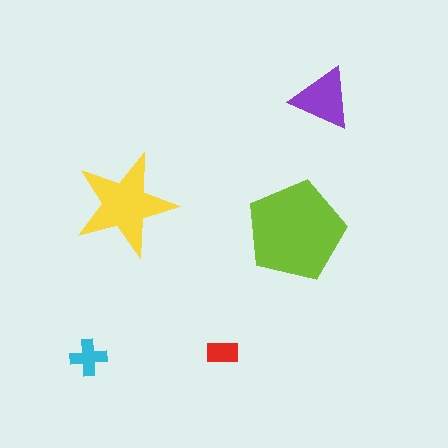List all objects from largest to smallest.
The lime pentagon, the yellow star, the purple triangle, the cyan cross, the red rectangle.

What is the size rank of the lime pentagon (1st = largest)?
1st.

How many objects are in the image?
There are 5 objects in the image.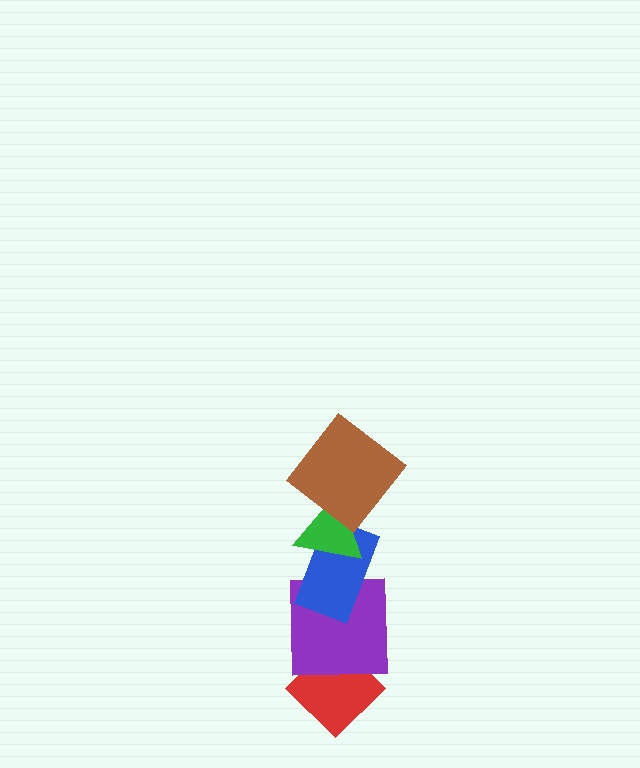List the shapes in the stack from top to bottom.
From top to bottom: the brown diamond, the green triangle, the blue rectangle, the purple square, the red diamond.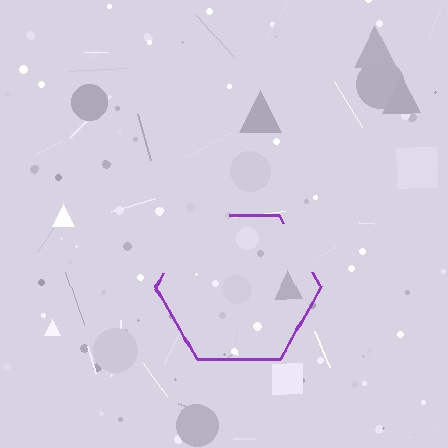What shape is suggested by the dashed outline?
The dashed outline suggests a hexagon.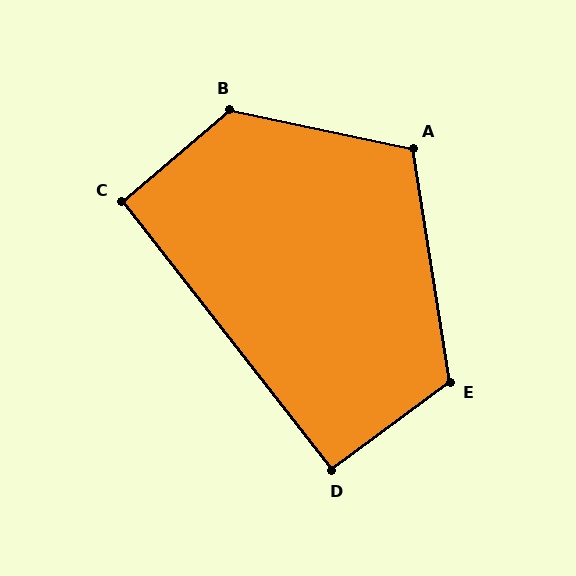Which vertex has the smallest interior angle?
D, at approximately 91 degrees.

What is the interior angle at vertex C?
Approximately 92 degrees (approximately right).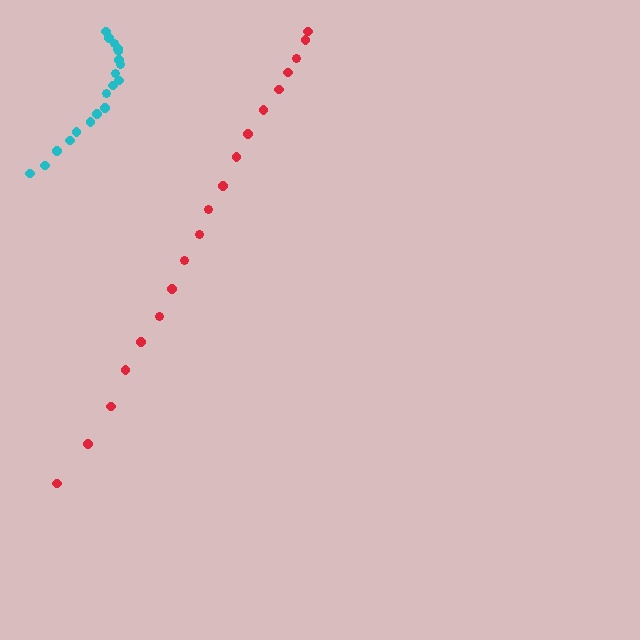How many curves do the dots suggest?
There are 2 distinct paths.